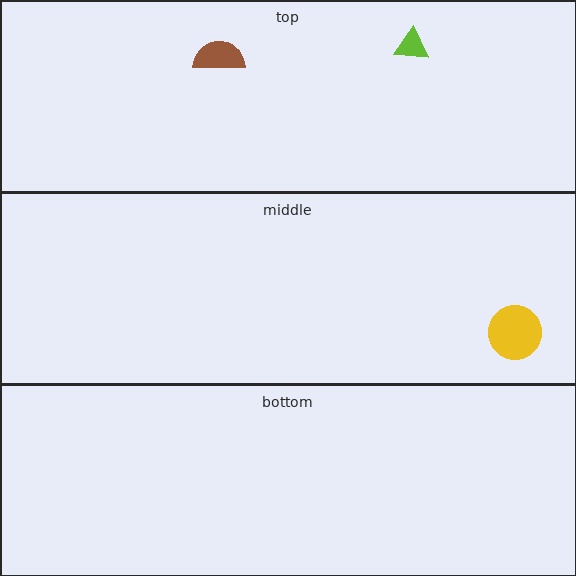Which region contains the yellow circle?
The middle region.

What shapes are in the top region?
The brown semicircle, the lime triangle.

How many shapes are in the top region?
2.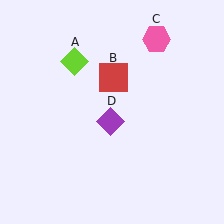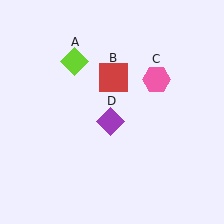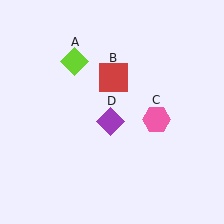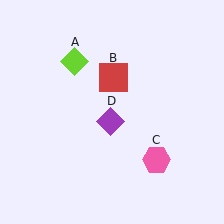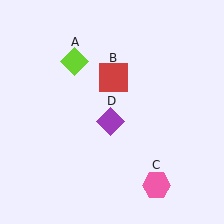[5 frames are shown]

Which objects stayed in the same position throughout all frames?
Lime diamond (object A) and red square (object B) and purple diamond (object D) remained stationary.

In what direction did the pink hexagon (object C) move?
The pink hexagon (object C) moved down.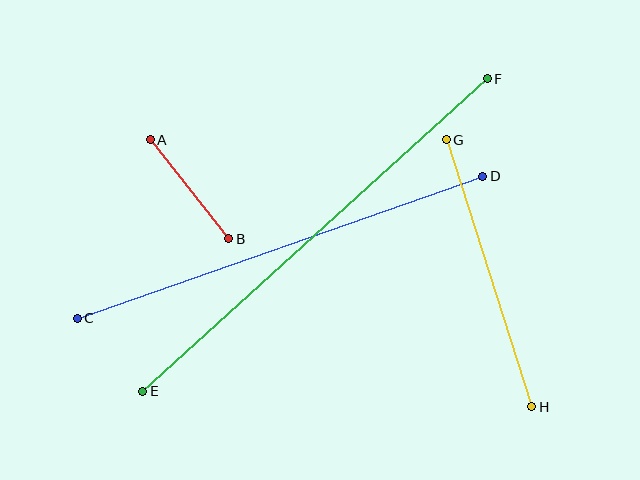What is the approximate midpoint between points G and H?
The midpoint is at approximately (489, 273) pixels.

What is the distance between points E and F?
The distance is approximately 465 pixels.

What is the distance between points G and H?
The distance is approximately 281 pixels.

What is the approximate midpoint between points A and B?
The midpoint is at approximately (190, 189) pixels.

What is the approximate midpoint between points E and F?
The midpoint is at approximately (315, 235) pixels.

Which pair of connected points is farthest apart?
Points E and F are farthest apart.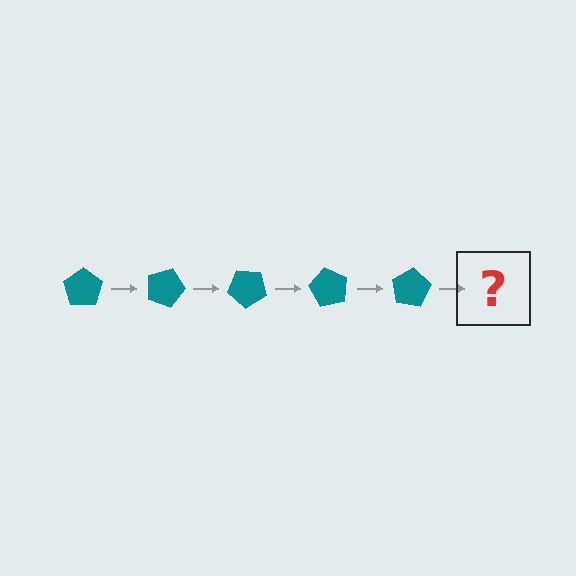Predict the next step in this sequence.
The next step is a teal pentagon rotated 100 degrees.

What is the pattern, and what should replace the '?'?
The pattern is that the pentagon rotates 20 degrees each step. The '?' should be a teal pentagon rotated 100 degrees.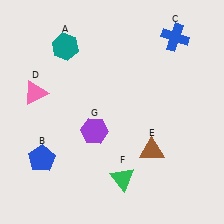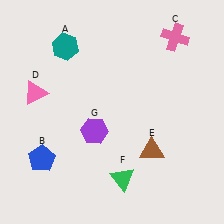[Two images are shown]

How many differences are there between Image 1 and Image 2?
There is 1 difference between the two images.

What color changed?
The cross (C) changed from blue in Image 1 to pink in Image 2.